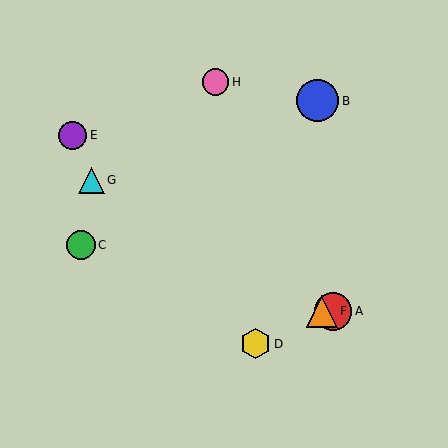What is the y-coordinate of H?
Object H is at y≈82.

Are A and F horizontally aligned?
Yes, both are at y≈312.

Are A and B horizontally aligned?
No, A is at y≈312 and B is at y≈101.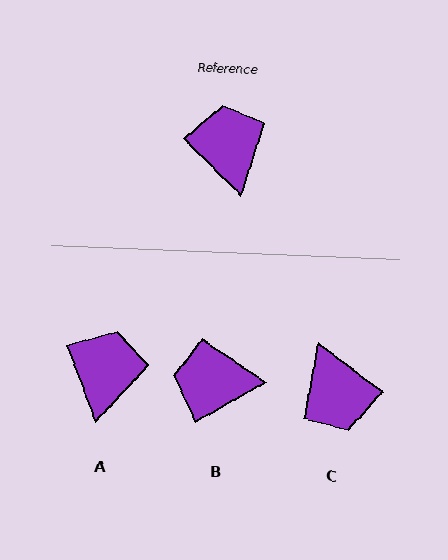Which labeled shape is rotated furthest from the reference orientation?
C, about 172 degrees away.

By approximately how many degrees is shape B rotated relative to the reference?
Approximately 74 degrees counter-clockwise.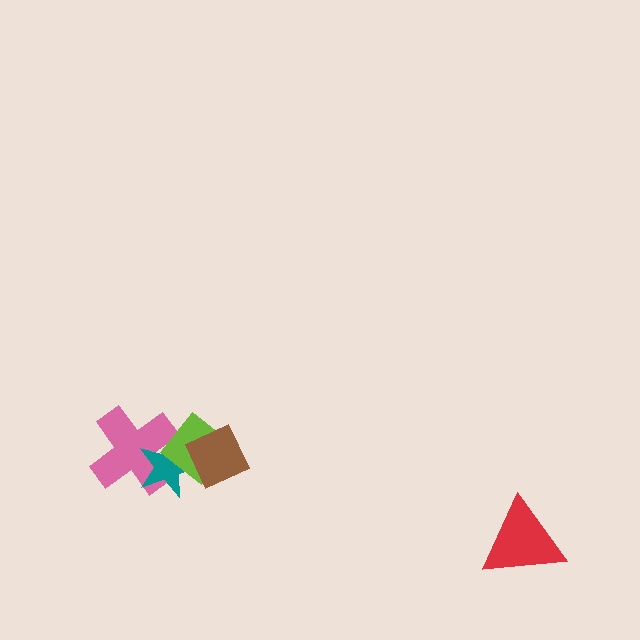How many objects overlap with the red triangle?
0 objects overlap with the red triangle.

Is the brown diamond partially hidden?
No, no other shape covers it.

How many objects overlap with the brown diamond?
2 objects overlap with the brown diamond.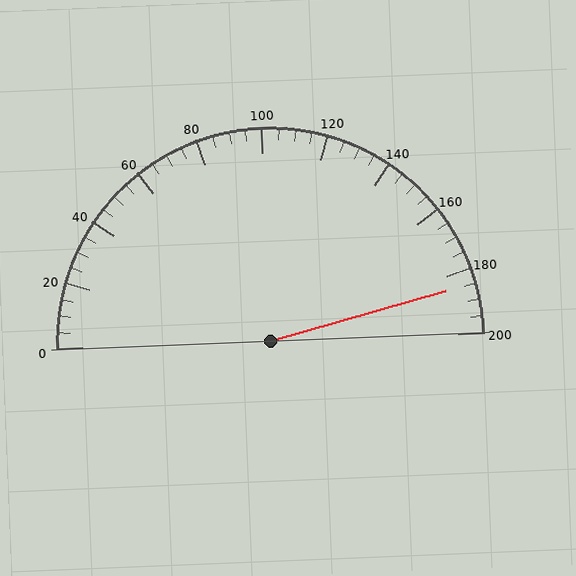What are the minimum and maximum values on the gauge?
The gauge ranges from 0 to 200.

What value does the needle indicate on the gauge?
The needle indicates approximately 185.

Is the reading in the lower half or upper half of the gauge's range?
The reading is in the upper half of the range (0 to 200).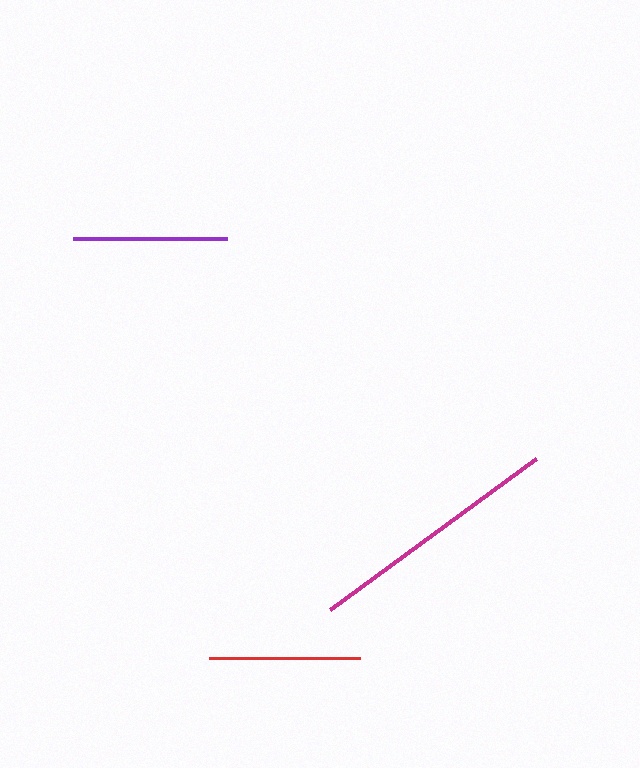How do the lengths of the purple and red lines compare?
The purple and red lines are approximately the same length.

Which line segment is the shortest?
The red line is the shortest at approximately 151 pixels.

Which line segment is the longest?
The magenta line is the longest at approximately 256 pixels.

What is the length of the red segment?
The red segment is approximately 151 pixels long.